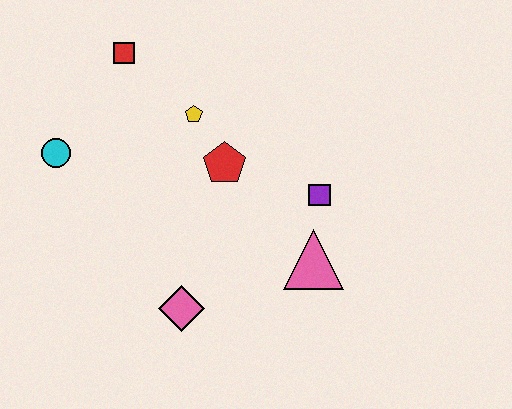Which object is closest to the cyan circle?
The red square is closest to the cyan circle.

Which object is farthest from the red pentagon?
The cyan circle is farthest from the red pentagon.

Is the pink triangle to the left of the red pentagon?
No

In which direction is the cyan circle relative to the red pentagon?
The cyan circle is to the left of the red pentagon.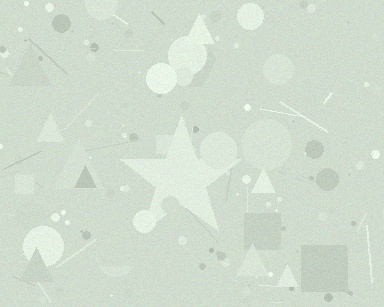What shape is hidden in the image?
A star is hidden in the image.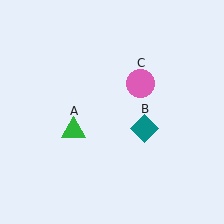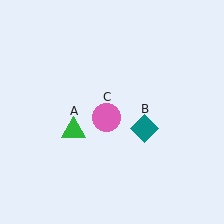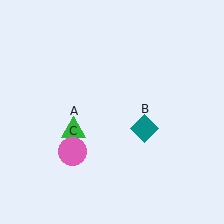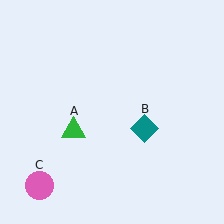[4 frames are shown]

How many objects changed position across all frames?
1 object changed position: pink circle (object C).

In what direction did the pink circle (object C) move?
The pink circle (object C) moved down and to the left.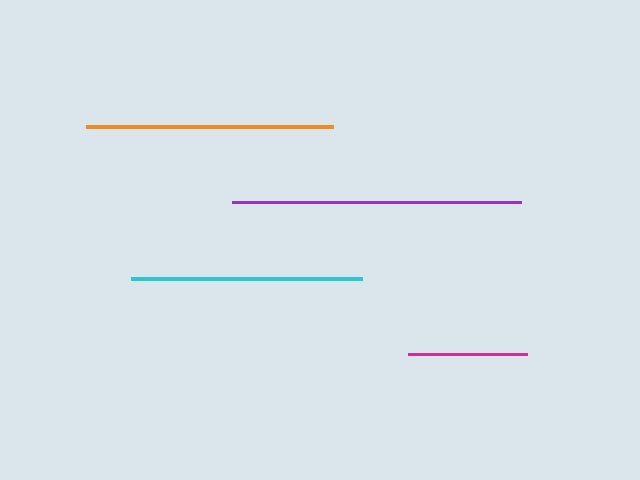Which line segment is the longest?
The purple line is the longest at approximately 290 pixels.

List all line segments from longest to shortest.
From longest to shortest: purple, orange, cyan, magenta.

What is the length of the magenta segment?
The magenta segment is approximately 119 pixels long.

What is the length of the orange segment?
The orange segment is approximately 248 pixels long.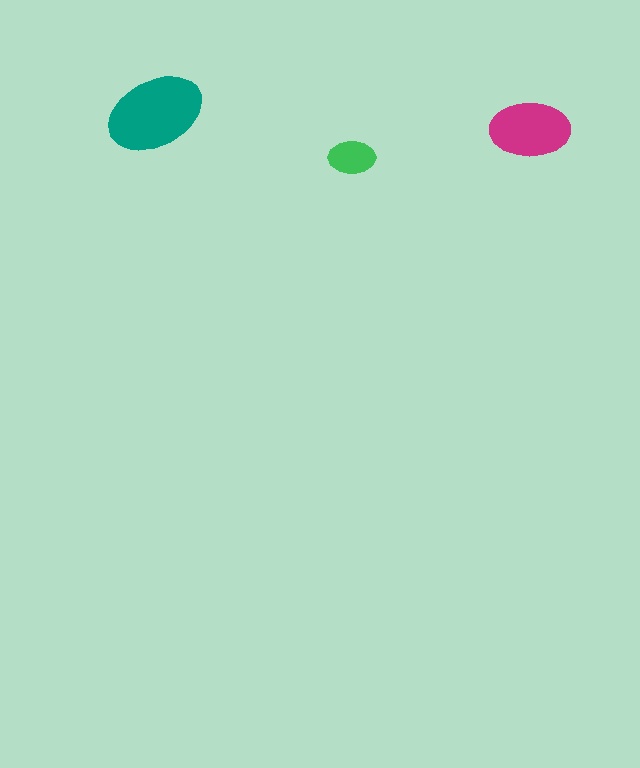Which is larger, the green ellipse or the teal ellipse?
The teal one.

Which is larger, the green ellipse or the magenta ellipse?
The magenta one.